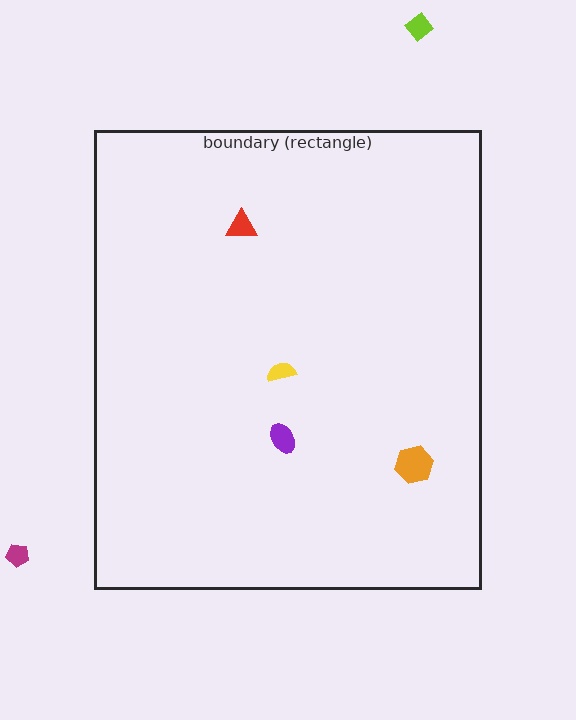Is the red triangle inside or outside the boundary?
Inside.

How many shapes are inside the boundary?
4 inside, 2 outside.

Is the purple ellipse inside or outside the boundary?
Inside.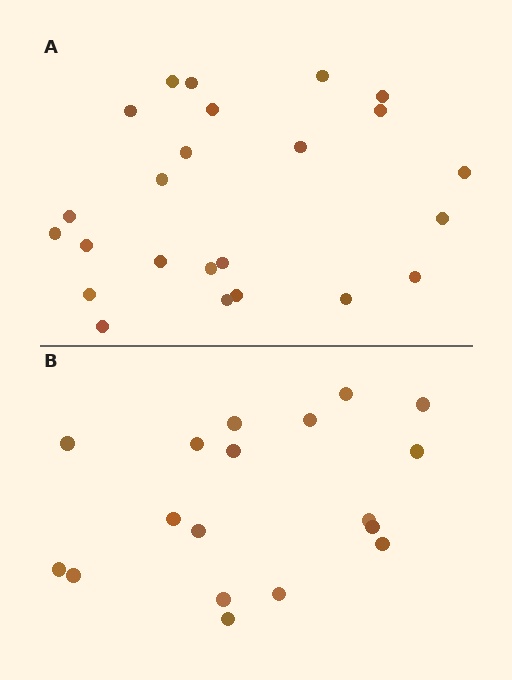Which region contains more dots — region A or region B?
Region A (the top region) has more dots.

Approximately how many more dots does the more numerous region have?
Region A has about 6 more dots than region B.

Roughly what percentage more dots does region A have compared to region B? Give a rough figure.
About 35% more.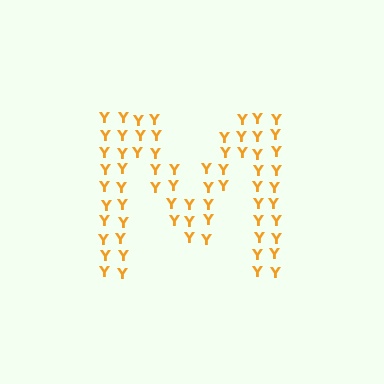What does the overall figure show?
The overall figure shows the letter M.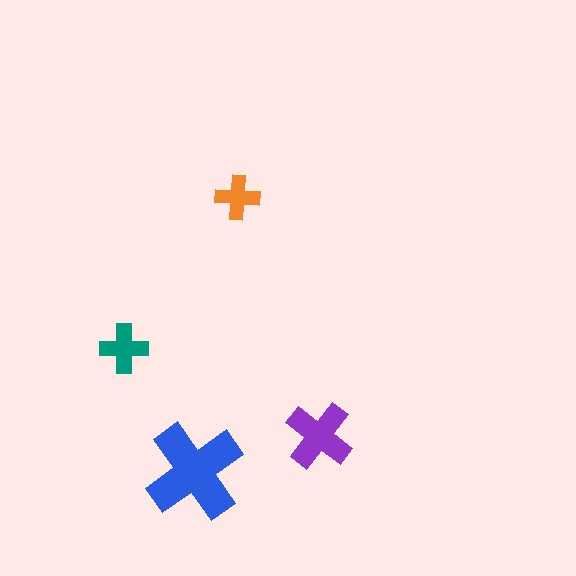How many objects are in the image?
There are 4 objects in the image.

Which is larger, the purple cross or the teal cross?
The purple one.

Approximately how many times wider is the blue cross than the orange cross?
About 2 times wider.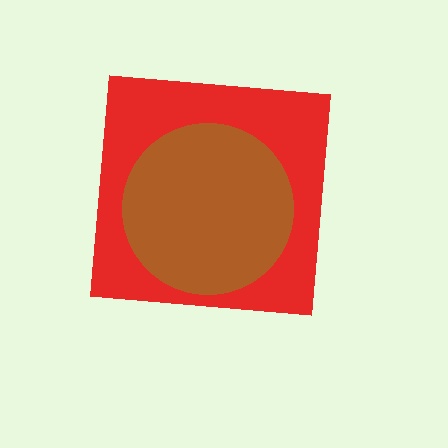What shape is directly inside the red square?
The brown circle.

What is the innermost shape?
The brown circle.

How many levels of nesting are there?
2.